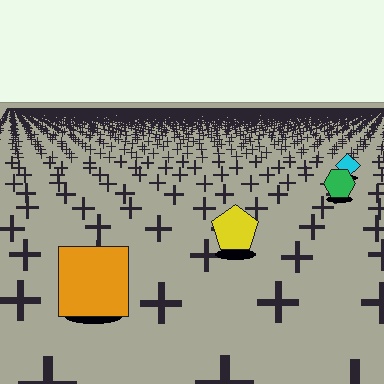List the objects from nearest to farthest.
From nearest to farthest: the orange square, the yellow pentagon, the green hexagon, the cyan diamond.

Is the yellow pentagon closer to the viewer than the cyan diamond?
Yes. The yellow pentagon is closer — you can tell from the texture gradient: the ground texture is coarser near it.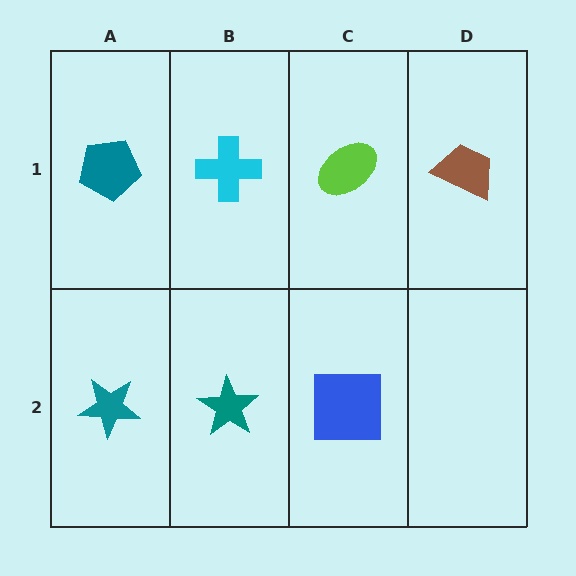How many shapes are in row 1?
4 shapes.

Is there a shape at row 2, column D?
No, that cell is empty.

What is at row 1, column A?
A teal pentagon.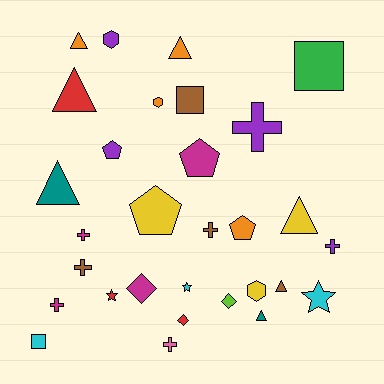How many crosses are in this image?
There are 7 crosses.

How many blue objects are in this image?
There are no blue objects.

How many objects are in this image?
There are 30 objects.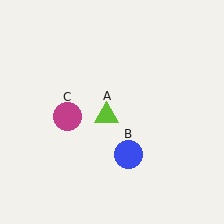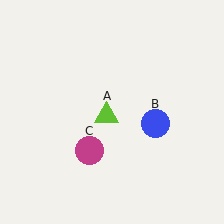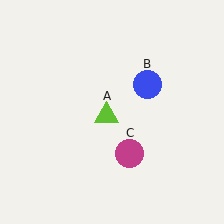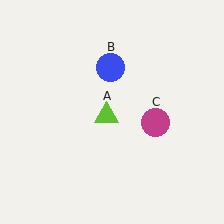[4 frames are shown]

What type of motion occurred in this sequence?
The blue circle (object B), magenta circle (object C) rotated counterclockwise around the center of the scene.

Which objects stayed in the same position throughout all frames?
Lime triangle (object A) remained stationary.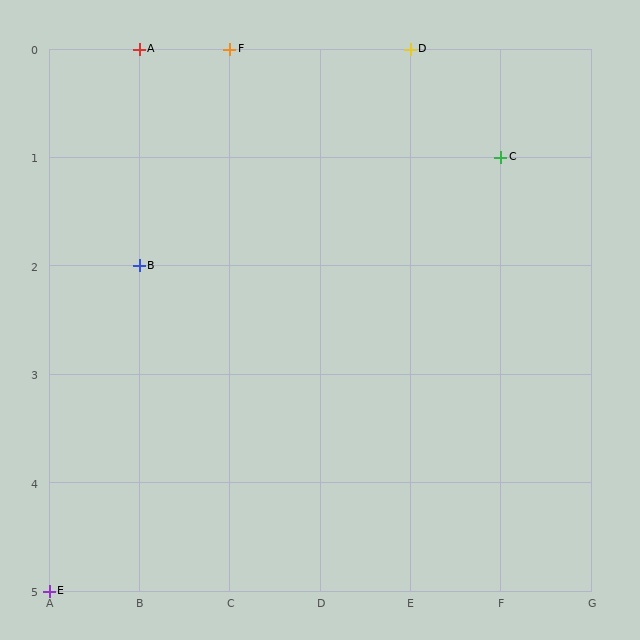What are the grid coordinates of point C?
Point C is at grid coordinates (F, 1).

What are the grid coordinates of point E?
Point E is at grid coordinates (A, 5).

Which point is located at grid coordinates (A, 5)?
Point E is at (A, 5).